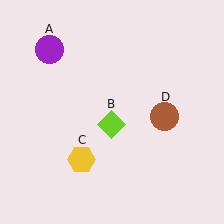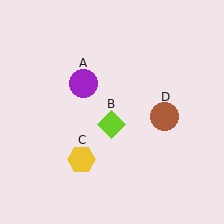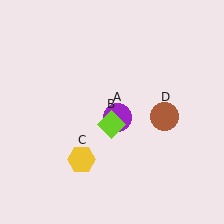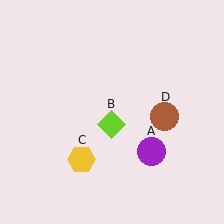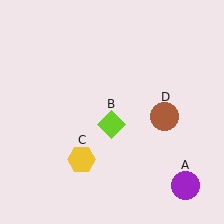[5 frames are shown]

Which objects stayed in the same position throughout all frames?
Lime diamond (object B) and yellow hexagon (object C) and brown circle (object D) remained stationary.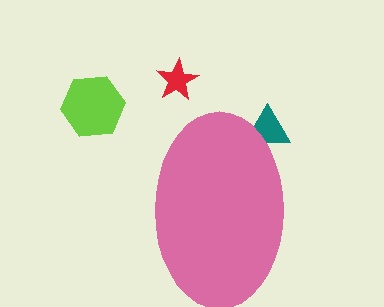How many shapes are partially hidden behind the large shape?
1 shape is partially hidden.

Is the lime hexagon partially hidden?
No, the lime hexagon is fully visible.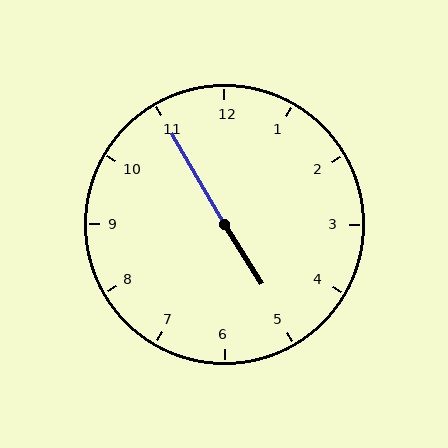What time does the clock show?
4:55.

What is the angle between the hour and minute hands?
Approximately 178 degrees.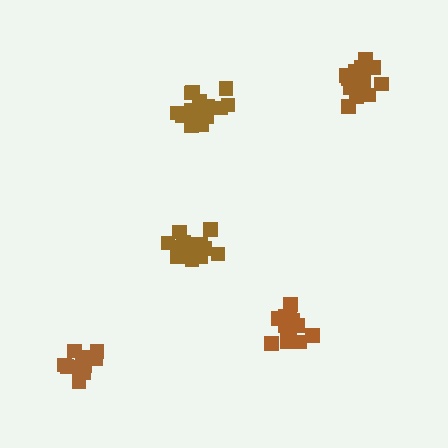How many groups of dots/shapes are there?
There are 5 groups.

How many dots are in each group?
Group 1: 18 dots, Group 2: 12 dots, Group 3: 16 dots, Group 4: 13 dots, Group 5: 18 dots (77 total).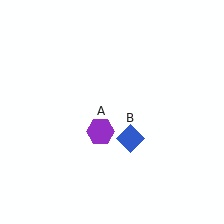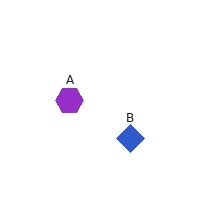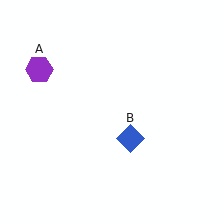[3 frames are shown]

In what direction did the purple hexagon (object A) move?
The purple hexagon (object A) moved up and to the left.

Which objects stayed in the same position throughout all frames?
Blue diamond (object B) remained stationary.